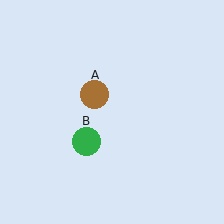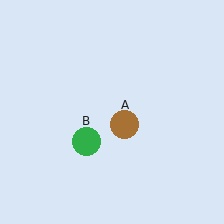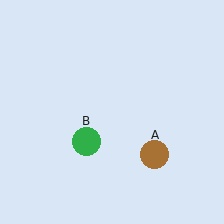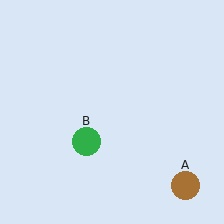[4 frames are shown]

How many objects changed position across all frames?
1 object changed position: brown circle (object A).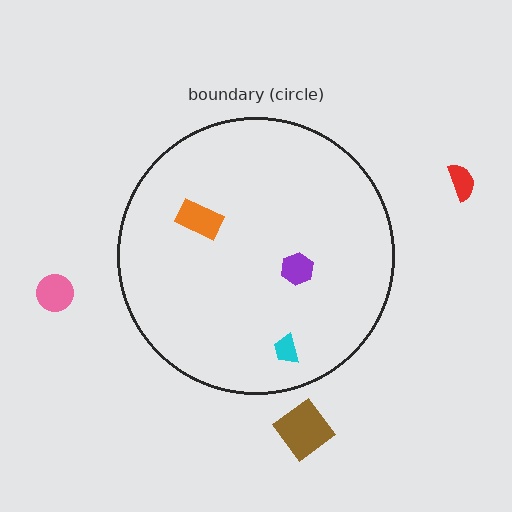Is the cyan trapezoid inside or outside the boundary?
Inside.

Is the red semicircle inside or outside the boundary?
Outside.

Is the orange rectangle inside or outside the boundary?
Inside.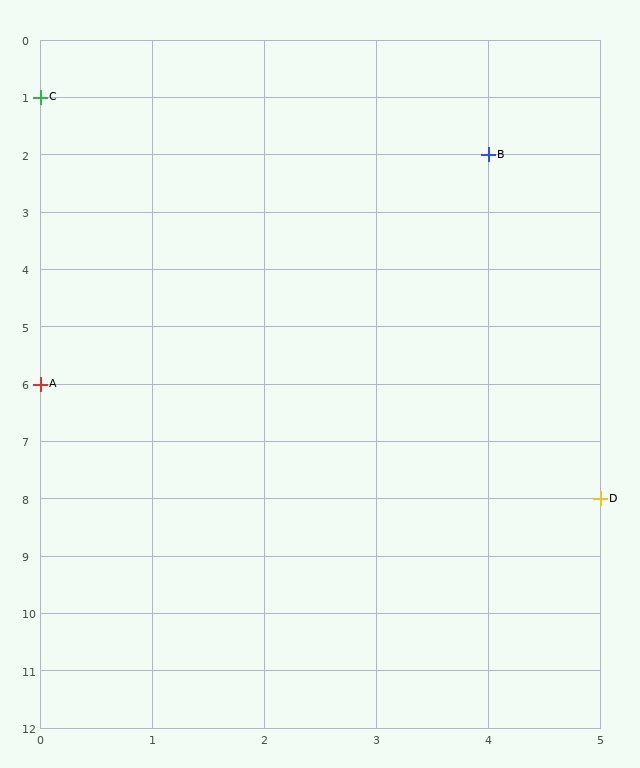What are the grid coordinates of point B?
Point B is at grid coordinates (4, 2).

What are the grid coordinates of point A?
Point A is at grid coordinates (0, 6).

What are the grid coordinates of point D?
Point D is at grid coordinates (5, 8).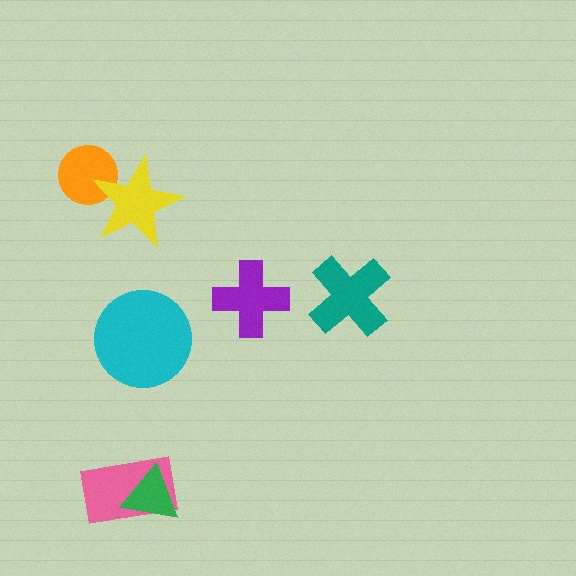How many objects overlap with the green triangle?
1 object overlaps with the green triangle.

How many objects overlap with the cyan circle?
0 objects overlap with the cyan circle.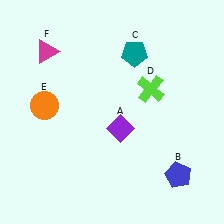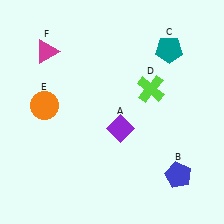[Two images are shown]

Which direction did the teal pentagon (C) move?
The teal pentagon (C) moved right.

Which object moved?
The teal pentagon (C) moved right.